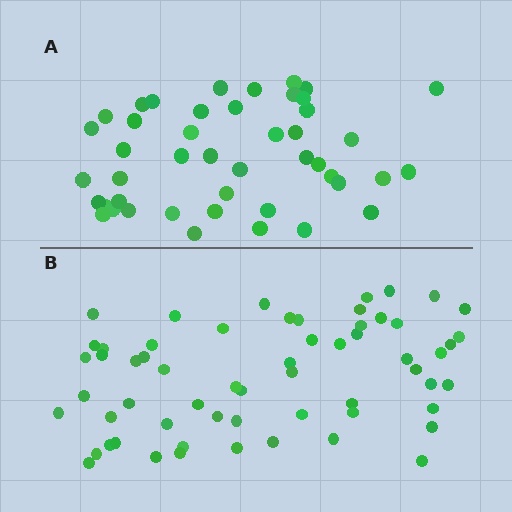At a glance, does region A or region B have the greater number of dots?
Region B (the bottom region) has more dots.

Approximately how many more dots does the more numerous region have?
Region B has approximately 15 more dots than region A.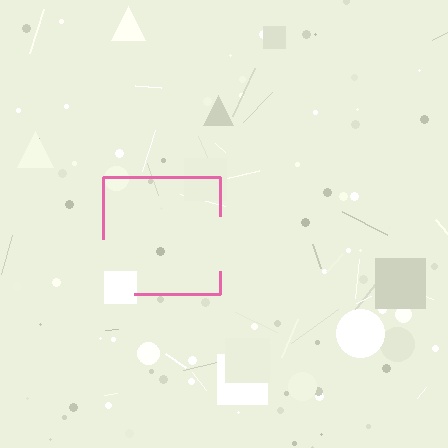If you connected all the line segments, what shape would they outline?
They would outline a square.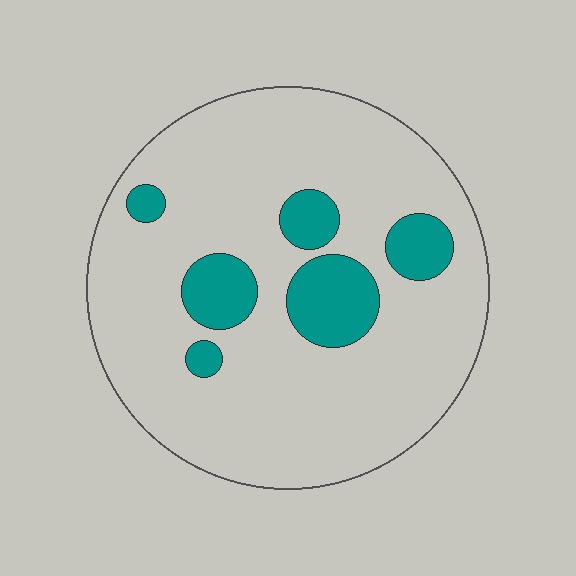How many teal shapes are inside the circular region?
6.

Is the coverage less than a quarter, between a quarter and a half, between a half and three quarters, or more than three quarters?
Less than a quarter.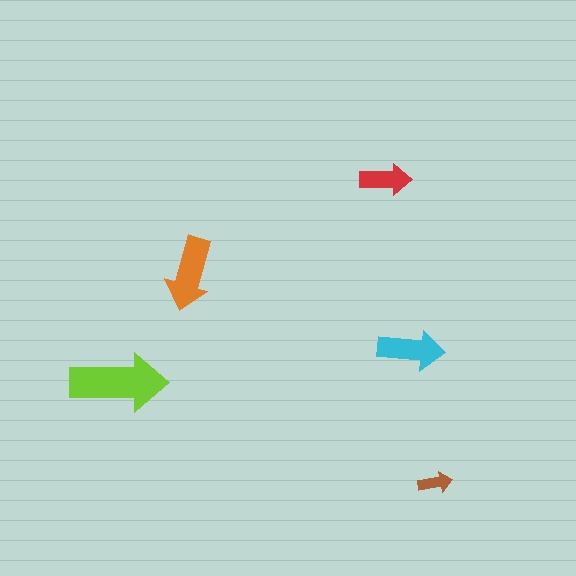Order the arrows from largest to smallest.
the lime one, the orange one, the cyan one, the red one, the brown one.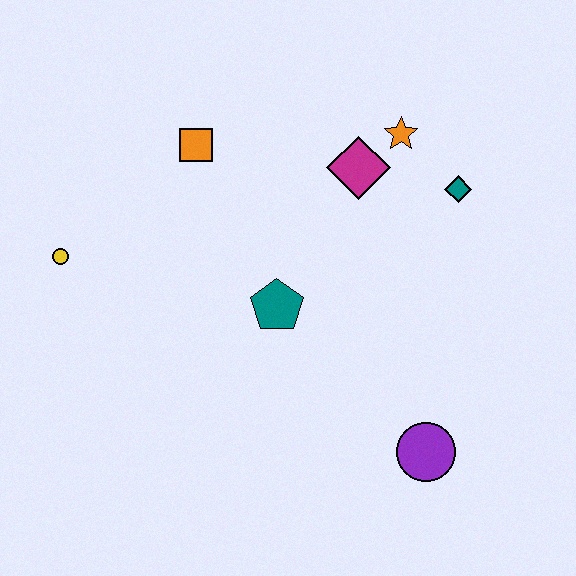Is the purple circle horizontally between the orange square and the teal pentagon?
No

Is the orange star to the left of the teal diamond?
Yes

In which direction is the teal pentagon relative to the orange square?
The teal pentagon is below the orange square.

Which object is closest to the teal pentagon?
The magenta diamond is closest to the teal pentagon.